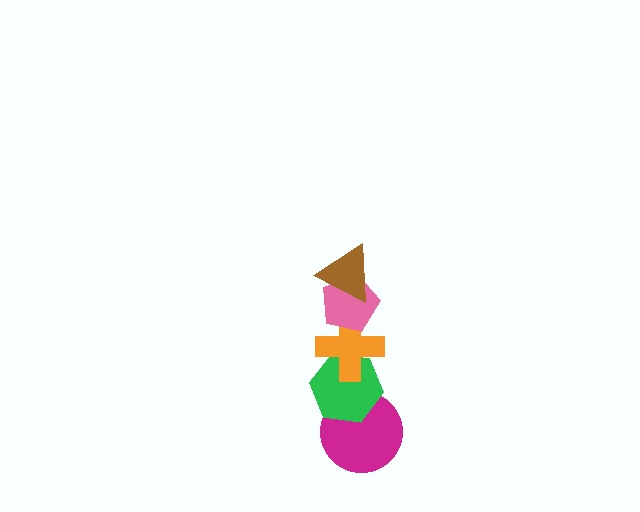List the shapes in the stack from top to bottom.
From top to bottom: the brown triangle, the pink pentagon, the orange cross, the green hexagon, the magenta circle.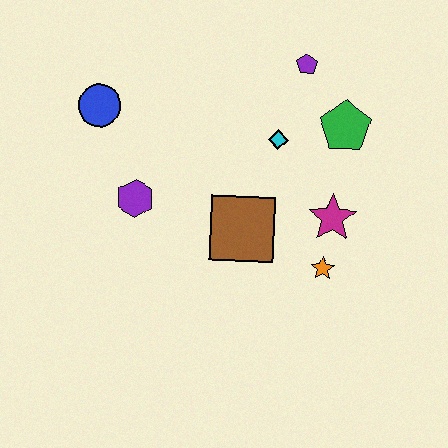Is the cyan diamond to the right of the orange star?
No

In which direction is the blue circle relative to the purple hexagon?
The blue circle is above the purple hexagon.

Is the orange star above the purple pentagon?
No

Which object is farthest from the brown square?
The blue circle is farthest from the brown square.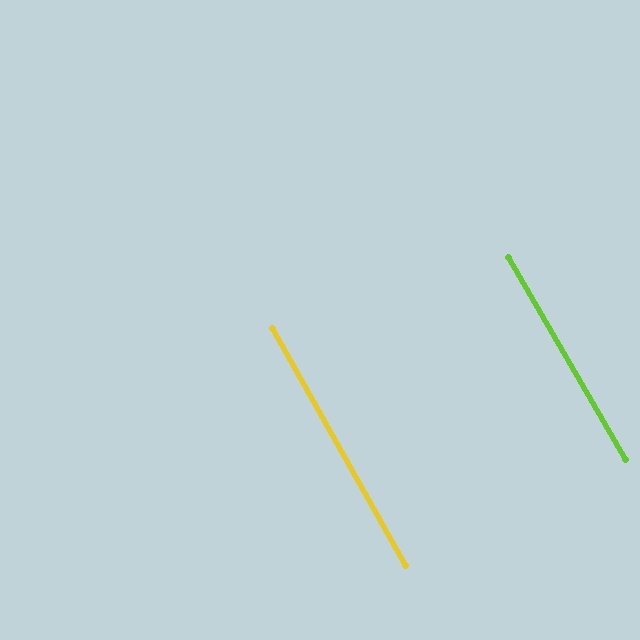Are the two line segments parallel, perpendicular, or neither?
Parallel — their directions differ by only 0.7°.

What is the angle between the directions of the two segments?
Approximately 1 degree.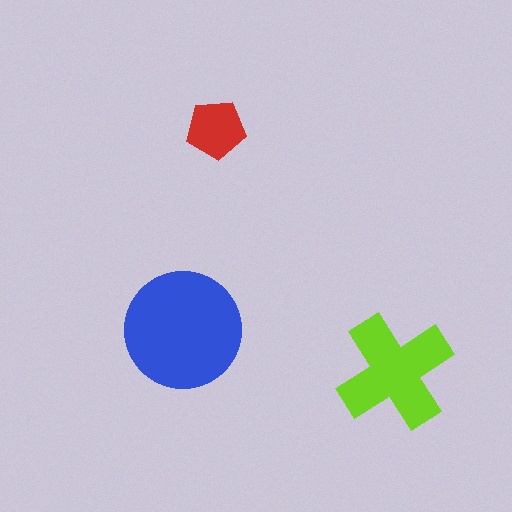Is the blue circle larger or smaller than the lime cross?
Larger.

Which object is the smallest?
The red pentagon.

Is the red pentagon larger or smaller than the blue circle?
Smaller.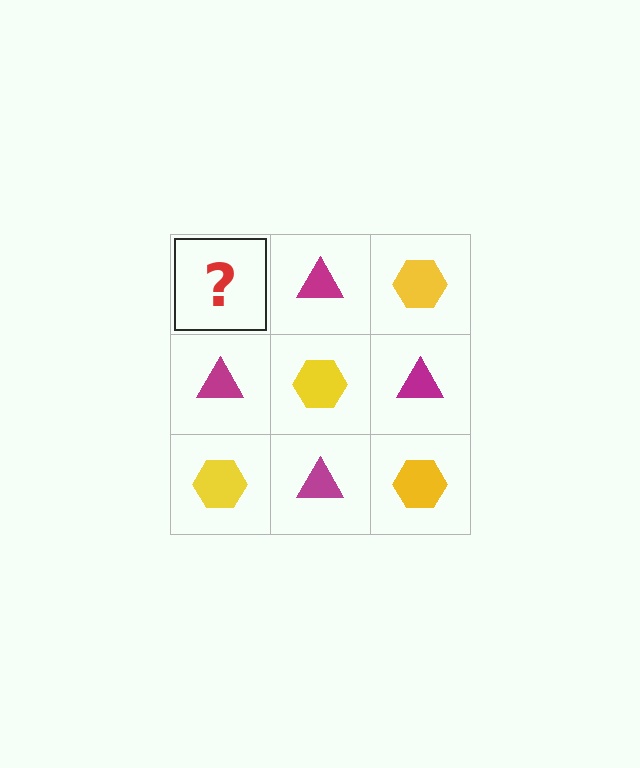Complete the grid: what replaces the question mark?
The question mark should be replaced with a yellow hexagon.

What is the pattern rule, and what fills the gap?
The rule is that it alternates yellow hexagon and magenta triangle in a checkerboard pattern. The gap should be filled with a yellow hexagon.